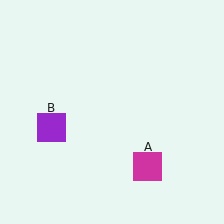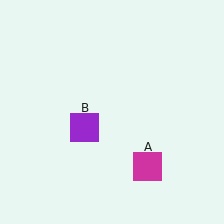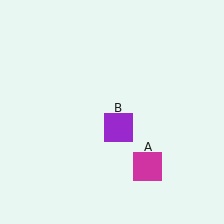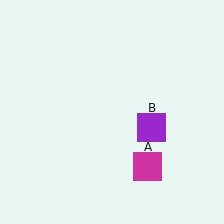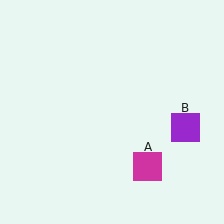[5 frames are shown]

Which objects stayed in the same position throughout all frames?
Magenta square (object A) remained stationary.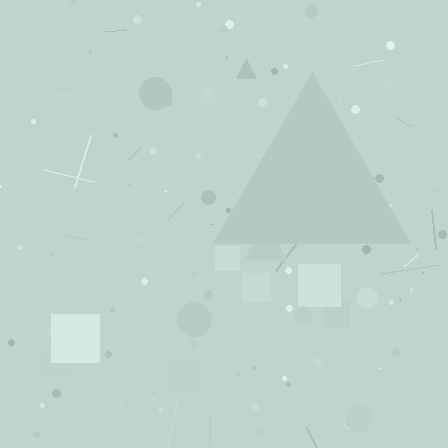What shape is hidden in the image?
A triangle is hidden in the image.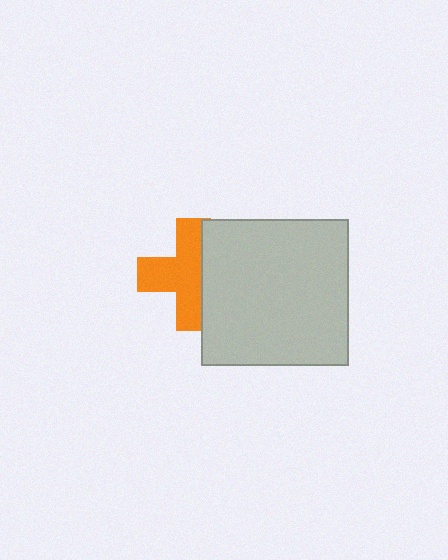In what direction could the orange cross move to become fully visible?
The orange cross could move left. That would shift it out from behind the light gray square entirely.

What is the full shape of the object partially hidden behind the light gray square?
The partially hidden object is an orange cross.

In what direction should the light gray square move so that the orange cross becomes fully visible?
The light gray square should move right. That is the shortest direction to clear the overlap and leave the orange cross fully visible.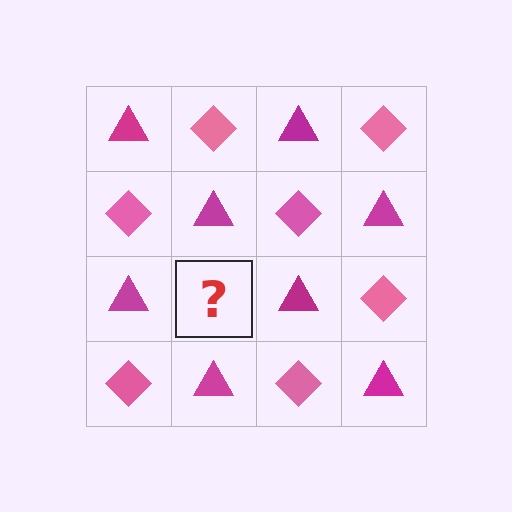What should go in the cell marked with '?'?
The missing cell should contain a pink diamond.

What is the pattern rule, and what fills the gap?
The rule is that it alternates magenta triangle and pink diamond in a checkerboard pattern. The gap should be filled with a pink diamond.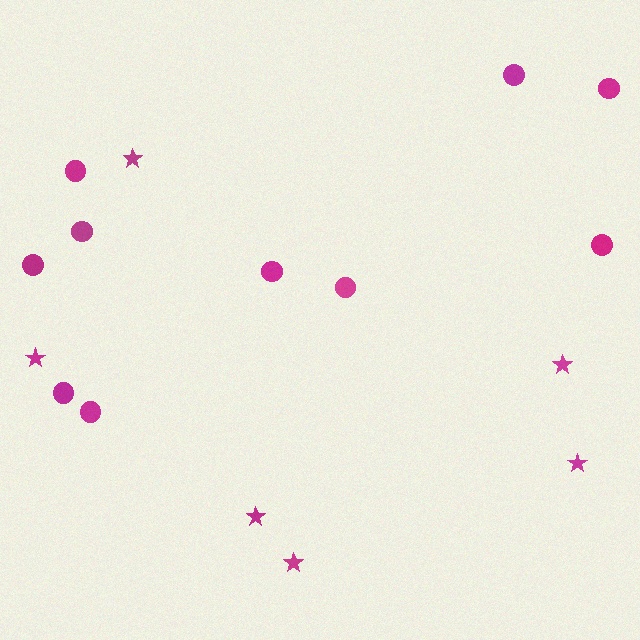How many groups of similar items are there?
There are 2 groups: one group of circles (10) and one group of stars (6).